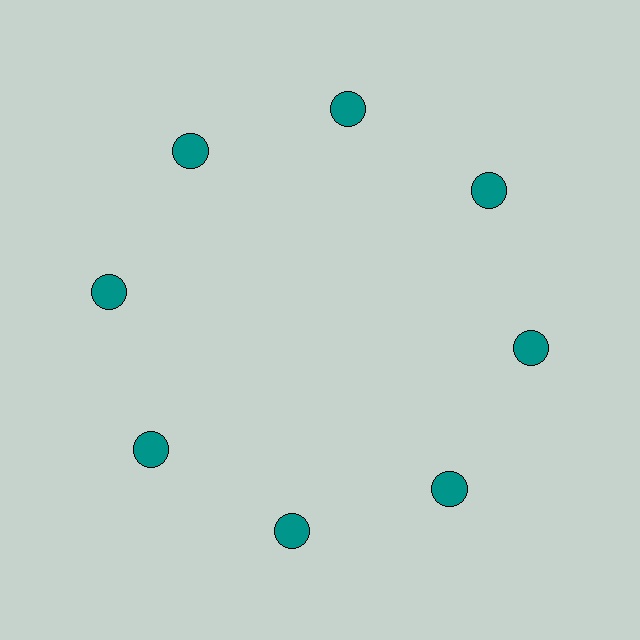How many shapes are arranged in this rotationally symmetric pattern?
There are 8 shapes, arranged in 8 groups of 1.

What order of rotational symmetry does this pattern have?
This pattern has 8-fold rotational symmetry.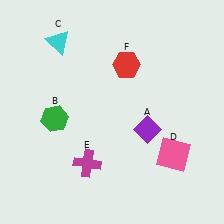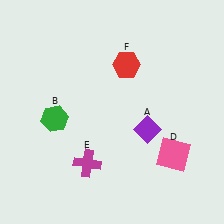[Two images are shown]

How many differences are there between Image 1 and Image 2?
There is 1 difference between the two images.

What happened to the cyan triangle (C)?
The cyan triangle (C) was removed in Image 2. It was in the top-left area of Image 1.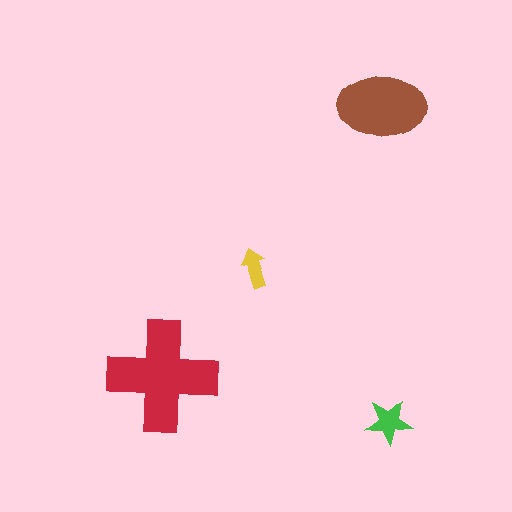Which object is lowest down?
The green star is bottommost.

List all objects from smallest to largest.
The yellow arrow, the green star, the brown ellipse, the red cross.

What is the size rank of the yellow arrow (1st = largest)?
4th.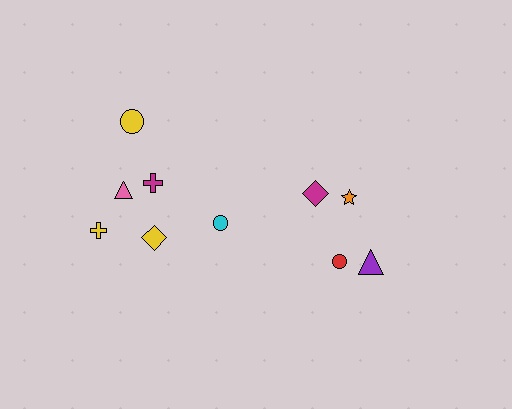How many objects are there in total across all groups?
There are 10 objects.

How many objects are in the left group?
There are 6 objects.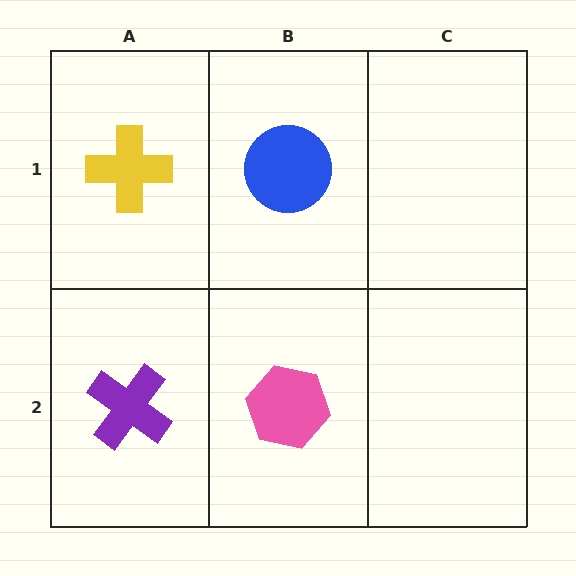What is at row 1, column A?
A yellow cross.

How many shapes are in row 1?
2 shapes.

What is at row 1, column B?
A blue circle.